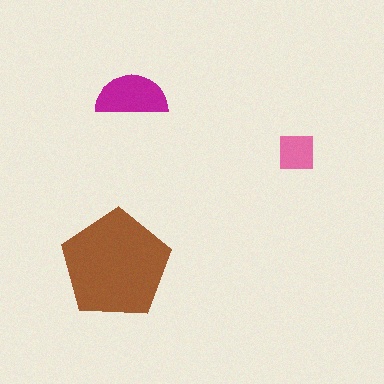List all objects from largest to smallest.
The brown pentagon, the magenta semicircle, the pink square.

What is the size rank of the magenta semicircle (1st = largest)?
2nd.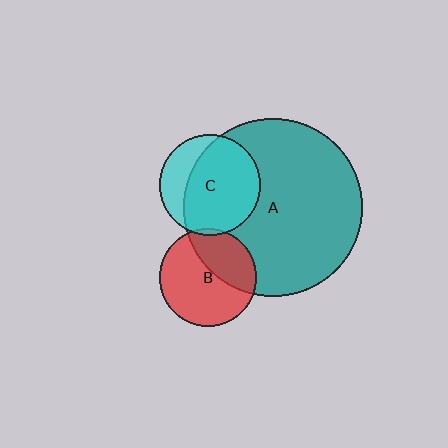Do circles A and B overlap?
Yes.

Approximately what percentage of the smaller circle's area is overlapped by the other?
Approximately 35%.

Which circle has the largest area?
Circle A (teal).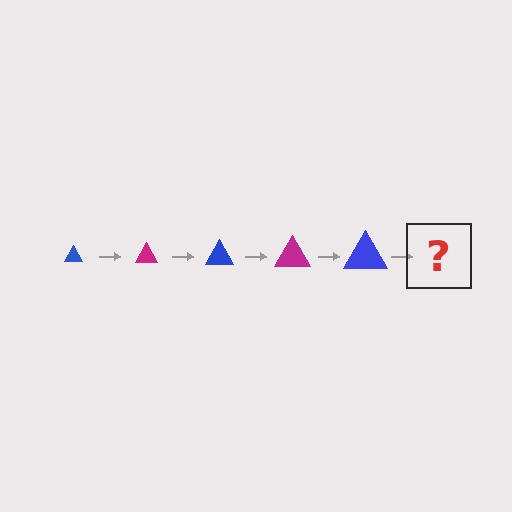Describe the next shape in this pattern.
It should be a magenta triangle, larger than the previous one.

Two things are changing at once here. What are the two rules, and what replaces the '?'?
The two rules are that the triangle grows larger each step and the color cycles through blue and magenta. The '?' should be a magenta triangle, larger than the previous one.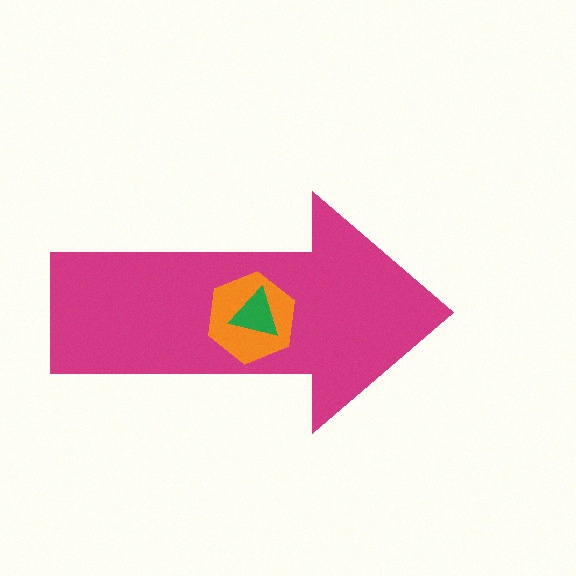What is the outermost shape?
The magenta arrow.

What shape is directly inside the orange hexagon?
The green triangle.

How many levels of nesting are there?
3.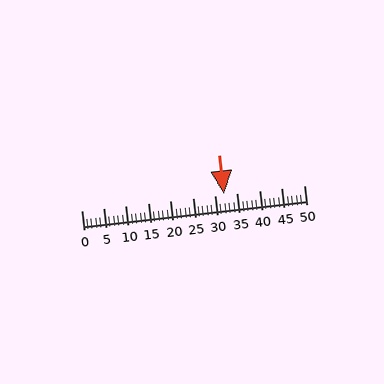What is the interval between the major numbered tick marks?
The major tick marks are spaced 5 units apart.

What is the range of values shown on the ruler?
The ruler shows values from 0 to 50.